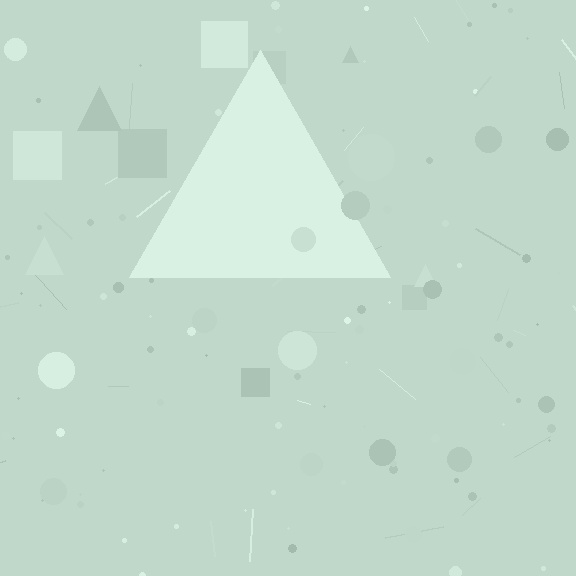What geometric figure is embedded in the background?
A triangle is embedded in the background.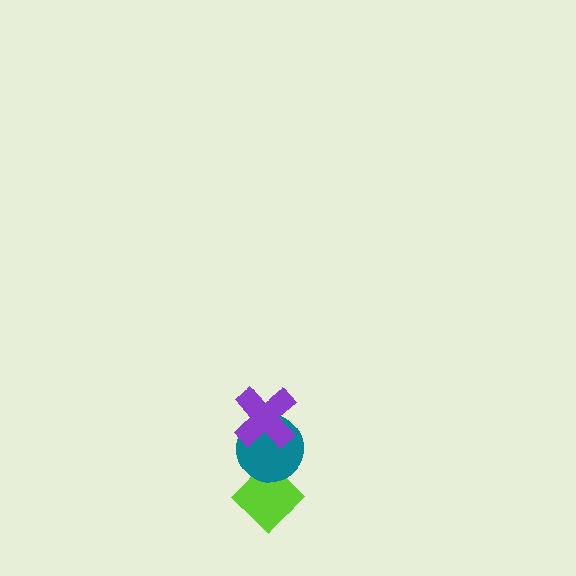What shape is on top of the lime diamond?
The teal circle is on top of the lime diamond.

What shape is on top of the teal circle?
The purple cross is on top of the teal circle.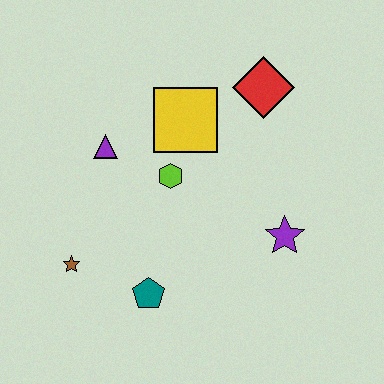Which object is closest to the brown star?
The teal pentagon is closest to the brown star.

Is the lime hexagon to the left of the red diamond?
Yes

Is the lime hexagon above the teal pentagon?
Yes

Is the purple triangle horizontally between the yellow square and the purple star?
No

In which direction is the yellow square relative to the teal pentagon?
The yellow square is above the teal pentagon.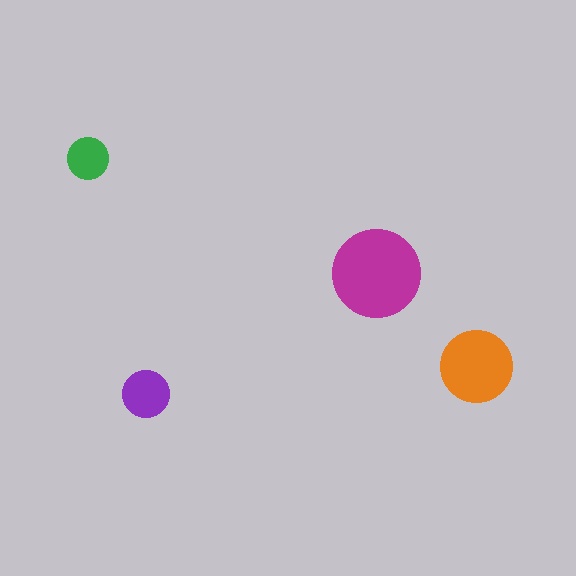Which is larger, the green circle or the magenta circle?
The magenta one.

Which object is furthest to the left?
The green circle is leftmost.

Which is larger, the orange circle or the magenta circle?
The magenta one.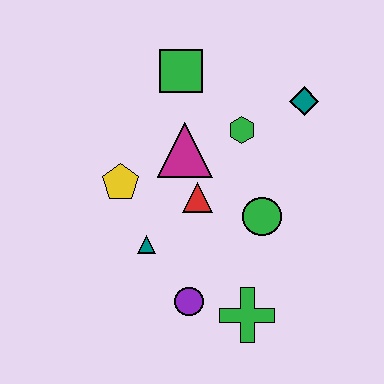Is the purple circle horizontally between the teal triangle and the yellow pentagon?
No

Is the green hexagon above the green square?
No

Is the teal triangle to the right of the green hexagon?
No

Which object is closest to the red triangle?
The magenta triangle is closest to the red triangle.